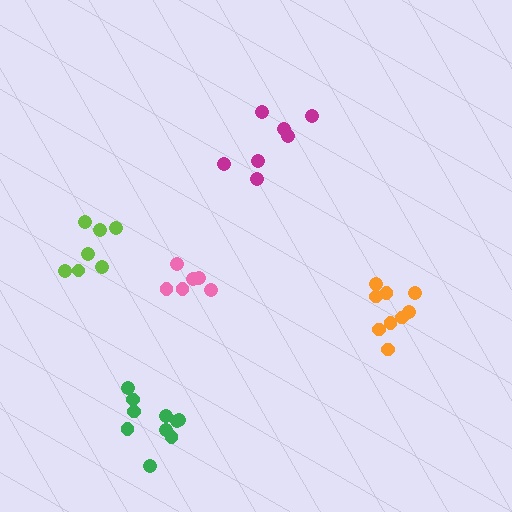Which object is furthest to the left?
The lime cluster is leftmost.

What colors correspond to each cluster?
The clusters are colored: lime, magenta, orange, pink, green.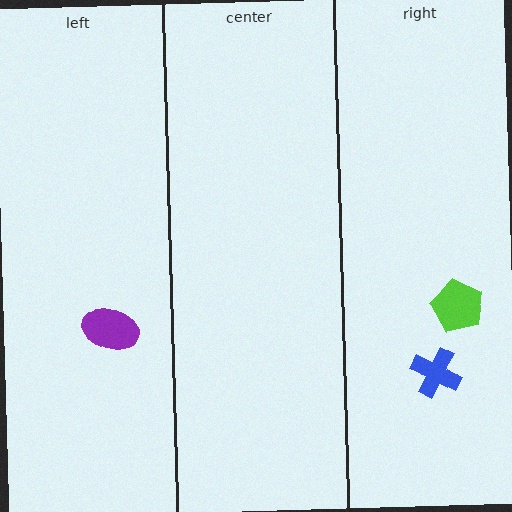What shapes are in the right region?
The blue cross, the lime pentagon.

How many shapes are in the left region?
1.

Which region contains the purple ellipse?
The left region.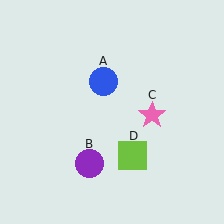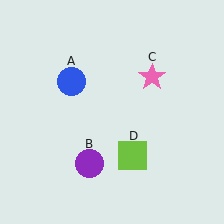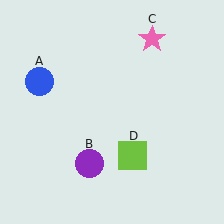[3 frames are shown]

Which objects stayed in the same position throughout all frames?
Purple circle (object B) and lime square (object D) remained stationary.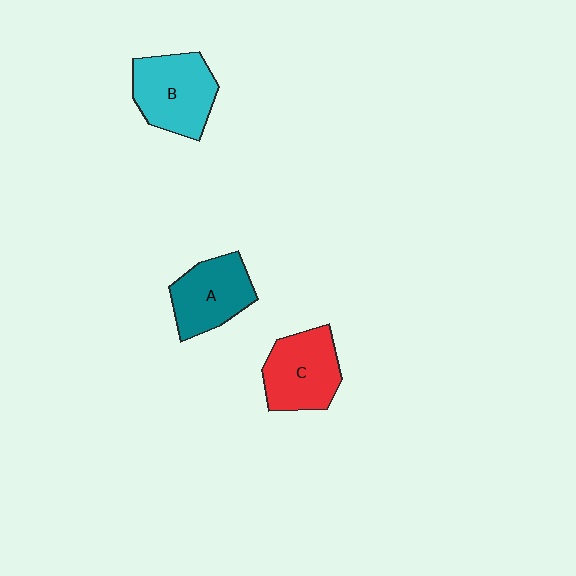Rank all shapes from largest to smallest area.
From largest to smallest: B (cyan), C (red), A (teal).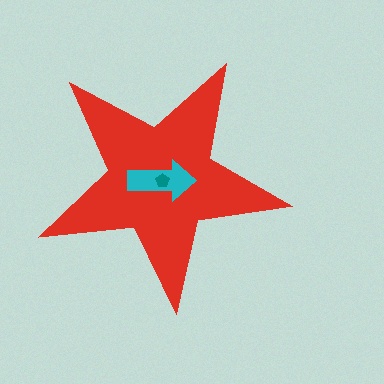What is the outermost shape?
The red star.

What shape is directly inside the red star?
The cyan arrow.